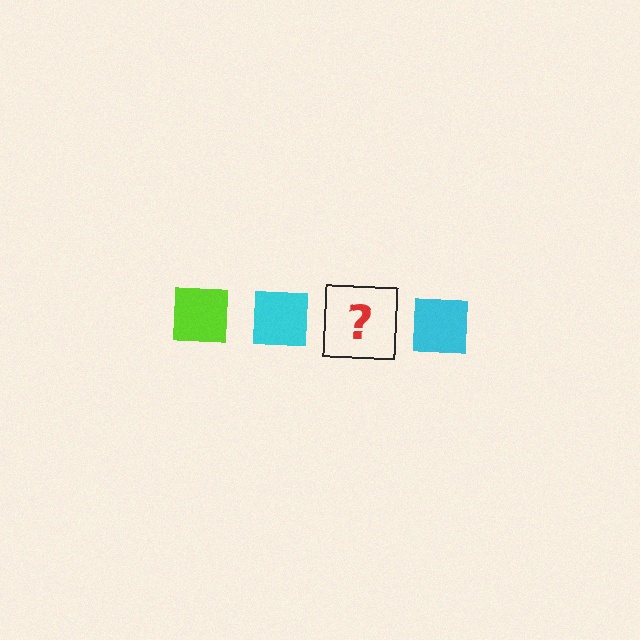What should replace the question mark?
The question mark should be replaced with a lime square.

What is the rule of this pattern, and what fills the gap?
The rule is that the pattern cycles through lime, cyan squares. The gap should be filled with a lime square.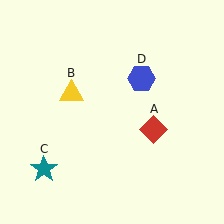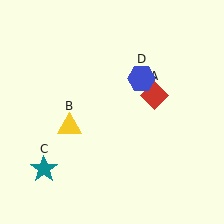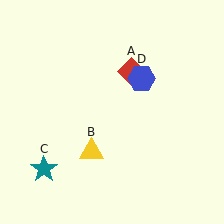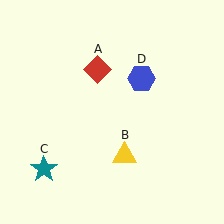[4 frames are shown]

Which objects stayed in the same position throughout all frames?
Teal star (object C) and blue hexagon (object D) remained stationary.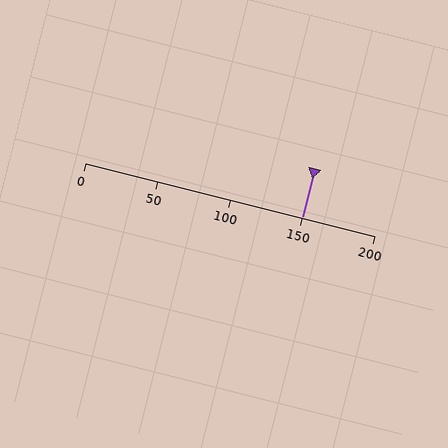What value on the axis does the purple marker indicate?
The marker indicates approximately 150.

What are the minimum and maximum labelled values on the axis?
The axis runs from 0 to 200.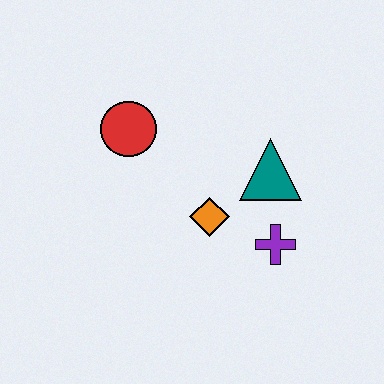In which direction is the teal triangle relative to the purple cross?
The teal triangle is above the purple cross.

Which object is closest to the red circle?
The orange diamond is closest to the red circle.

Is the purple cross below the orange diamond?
Yes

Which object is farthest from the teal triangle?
The red circle is farthest from the teal triangle.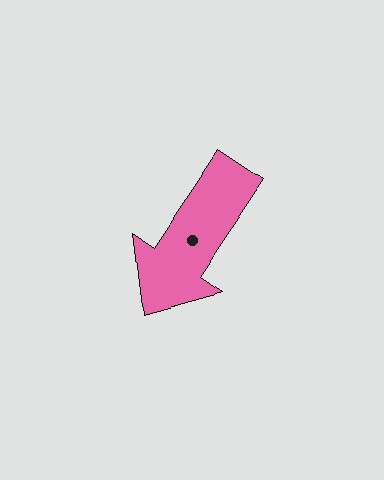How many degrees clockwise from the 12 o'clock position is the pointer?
Approximately 214 degrees.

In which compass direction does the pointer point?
Southwest.